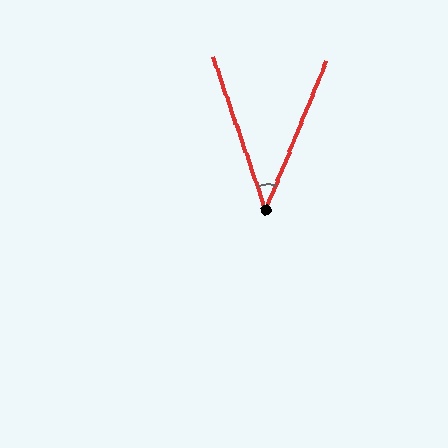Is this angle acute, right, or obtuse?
It is acute.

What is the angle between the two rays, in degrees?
Approximately 41 degrees.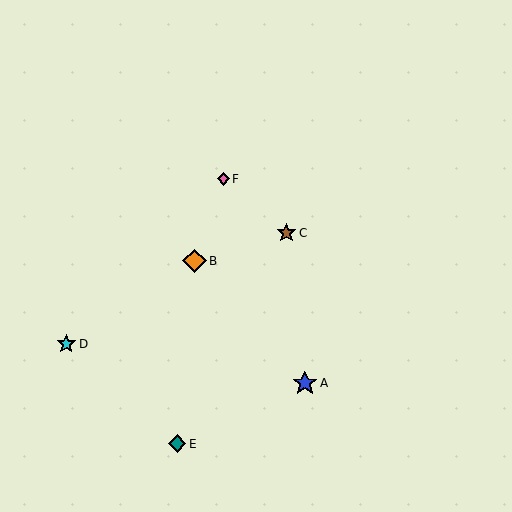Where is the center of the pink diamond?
The center of the pink diamond is at (223, 179).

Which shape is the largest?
The blue star (labeled A) is the largest.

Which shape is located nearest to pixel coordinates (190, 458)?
The teal diamond (labeled E) at (177, 444) is nearest to that location.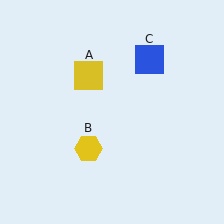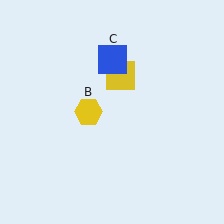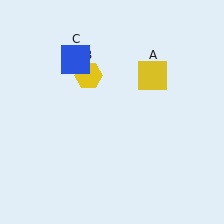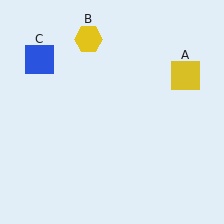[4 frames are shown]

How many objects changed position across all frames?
3 objects changed position: yellow square (object A), yellow hexagon (object B), blue square (object C).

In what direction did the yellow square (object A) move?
The yellow square (object A) moved right.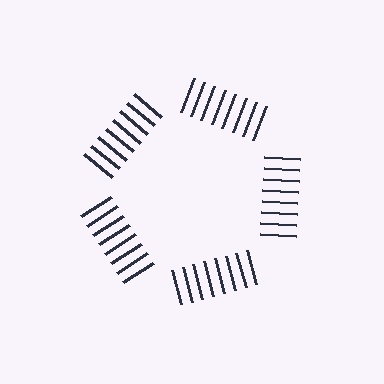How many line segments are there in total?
40 — 8 along each of the 5 edges.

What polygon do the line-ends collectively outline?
An illusory pentagon — the line segments terminate on its edges but no continuous stroke is drawn.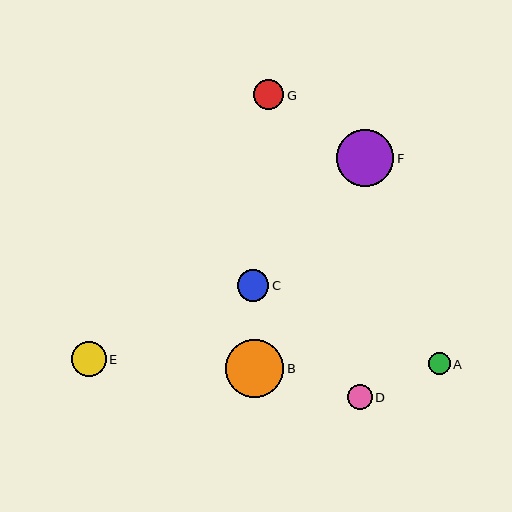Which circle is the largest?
Circle B is the largest with a size of approximately 58 pixels.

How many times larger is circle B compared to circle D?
Circle B is approximately 2.3 times the size of circle D.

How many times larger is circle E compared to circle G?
Circle E is approximately 1.1 times the size of circle G.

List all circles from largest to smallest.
From largest to smallest: B, F, E, C, G, D, A.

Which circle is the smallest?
Circle A is the smallest with a size of approximately 22 pixels.